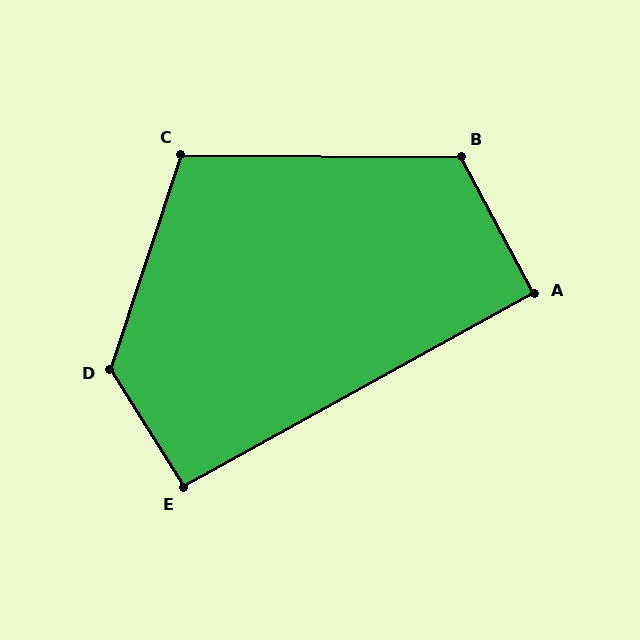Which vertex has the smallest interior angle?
A, at approximately 91 degrees.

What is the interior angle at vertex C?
Approximately 108 degrees (obtuse).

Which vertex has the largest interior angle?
D, at approximately 130 degrees.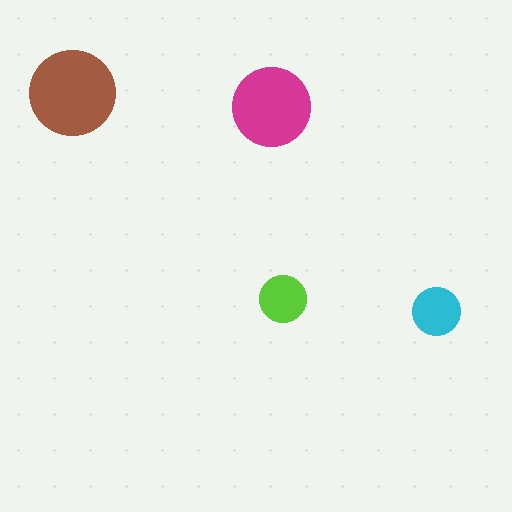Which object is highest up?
The brown circle is topmost.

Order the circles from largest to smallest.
the brown one, the magenta one, the cyan one, the lime one.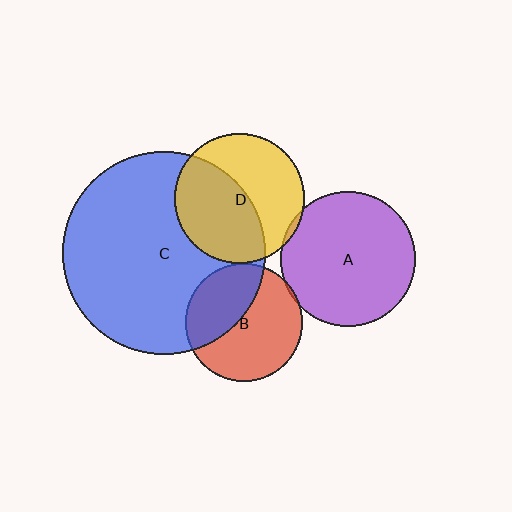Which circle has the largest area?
Circle C (blue).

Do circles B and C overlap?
Yes.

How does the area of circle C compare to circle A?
Approximately 2.3 times.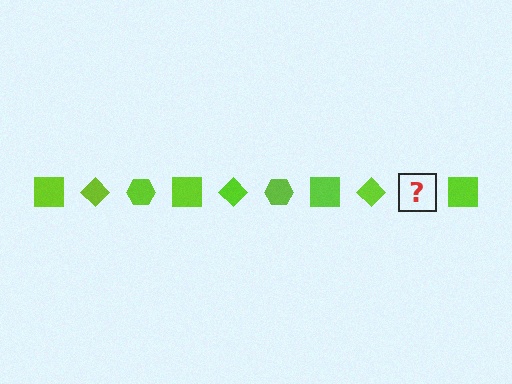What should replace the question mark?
The question mark should be replaced with a lime hexagon.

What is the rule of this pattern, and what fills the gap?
The rule is that the pattern cycles through square, diamond, hexagon shapes in lime. The gap should be filled with a lime hexagon.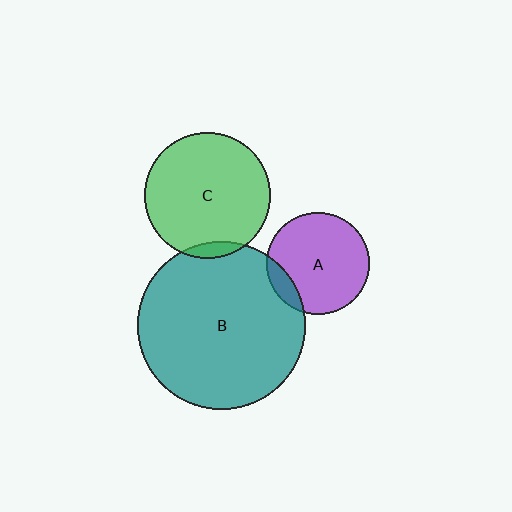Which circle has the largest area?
Circle B (teal).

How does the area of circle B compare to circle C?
Approximately 1.8 times.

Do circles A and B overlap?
Yes.